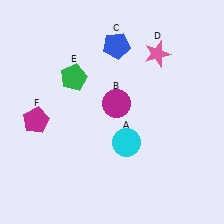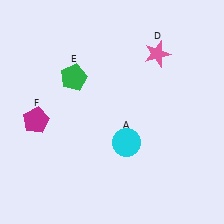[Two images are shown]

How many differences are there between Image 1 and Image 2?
There are 2 differences between the two images.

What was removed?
The blue pentagon (C), the magenta circle (B) were removed in Image 2.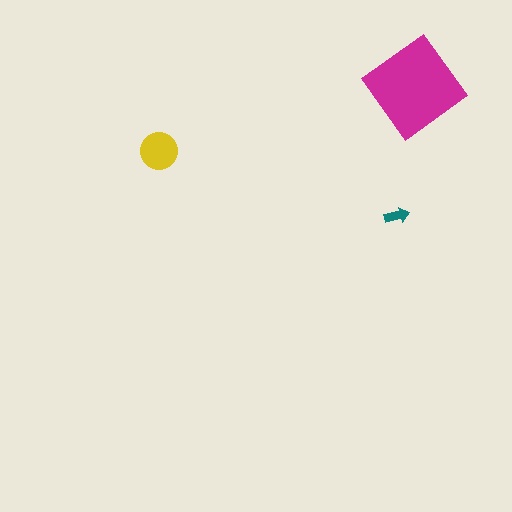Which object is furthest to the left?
The yellow circle is leftmost.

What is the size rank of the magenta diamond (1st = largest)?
1st.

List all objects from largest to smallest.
The magenta diamond, the yellow circle, the teal arrow.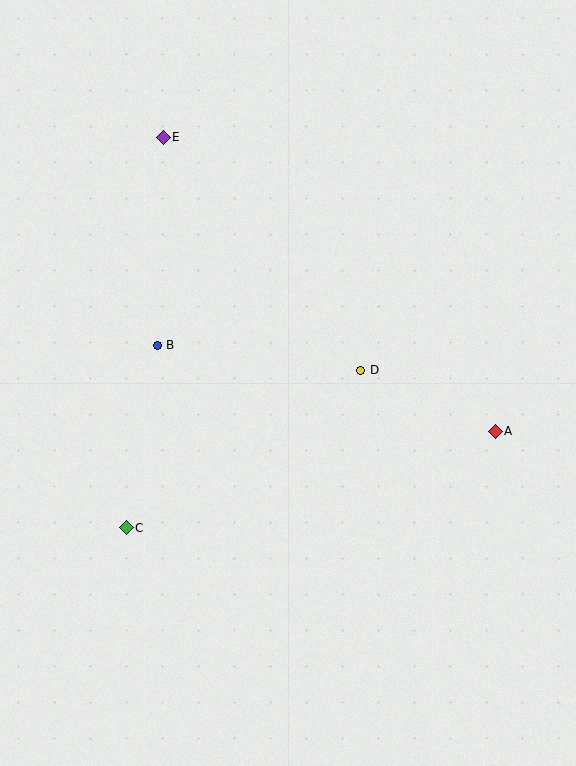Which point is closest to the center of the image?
Point D at (361, 370) is closest to the center.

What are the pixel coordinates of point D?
Point D is at (361, 370).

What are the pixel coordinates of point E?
Point E is at (163, 137).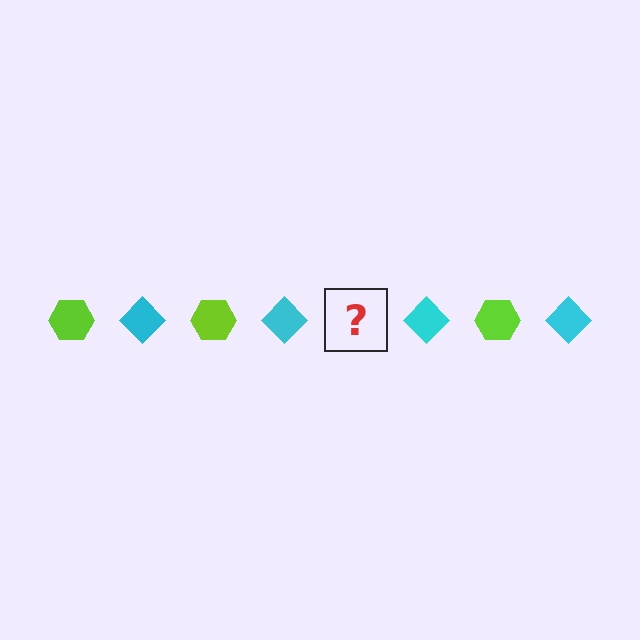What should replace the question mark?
The question mark should be replaced with a lime hexagon.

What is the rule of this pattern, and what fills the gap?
The rule is that the pattern alternates between lime hexagon and cyan diamond. The gap should be filled with a lime hexagon.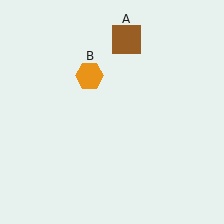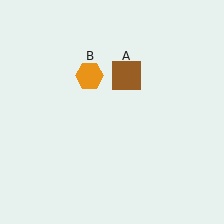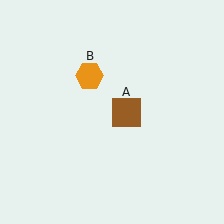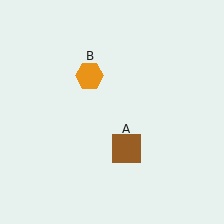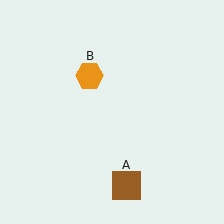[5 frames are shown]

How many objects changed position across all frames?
1 object changed position: brown square (object A).